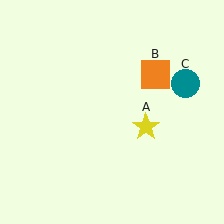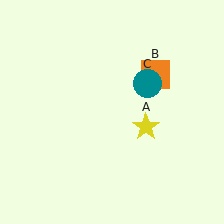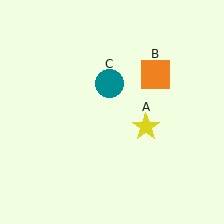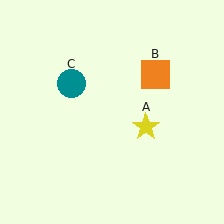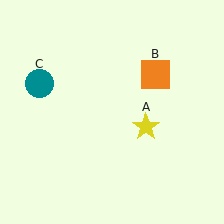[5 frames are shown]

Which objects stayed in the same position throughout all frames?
Yellow star (object A) and orange square (object B) remained stationary.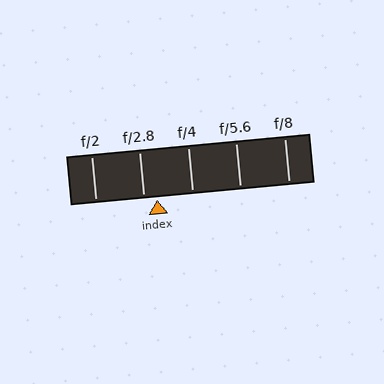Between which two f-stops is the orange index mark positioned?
The index mark is between f/2.8 and f/4.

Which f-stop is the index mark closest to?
The index mark is closest to f/2.8.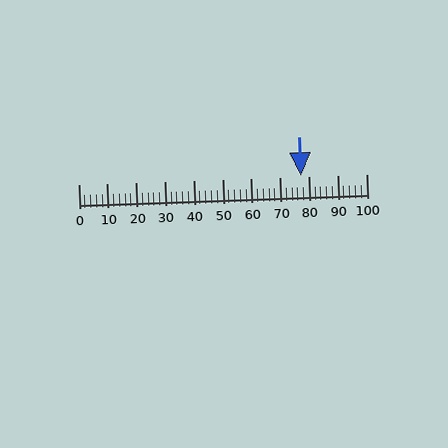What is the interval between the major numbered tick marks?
The major tick marks are spaced 10 units apart.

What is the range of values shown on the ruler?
The ruler shows values from 0 to 100.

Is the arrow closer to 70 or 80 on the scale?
The arrow is closer to 80.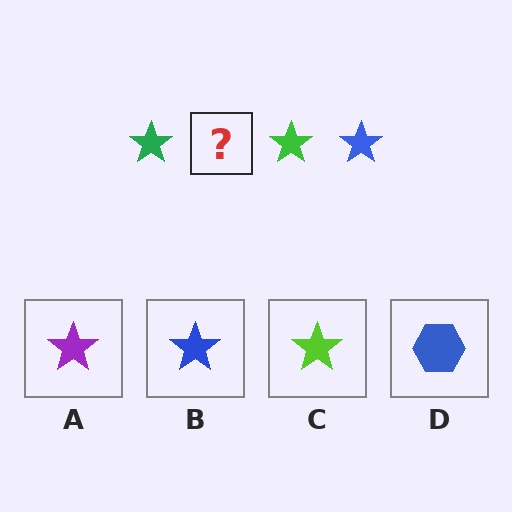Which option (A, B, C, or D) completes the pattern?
B.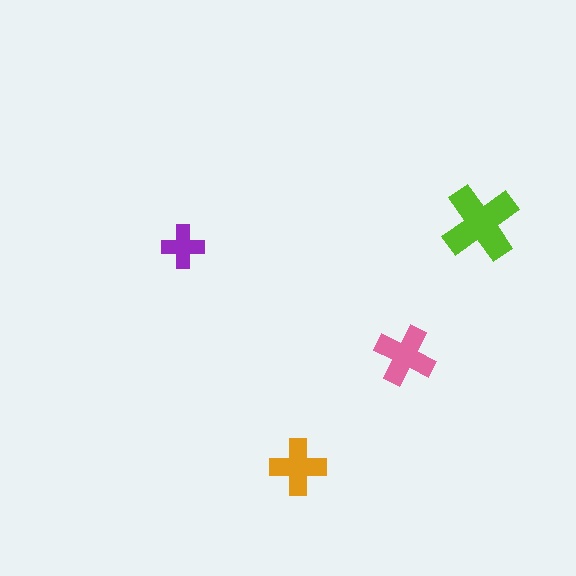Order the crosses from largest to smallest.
the lime one, the pink one, the orange one, the purple one.